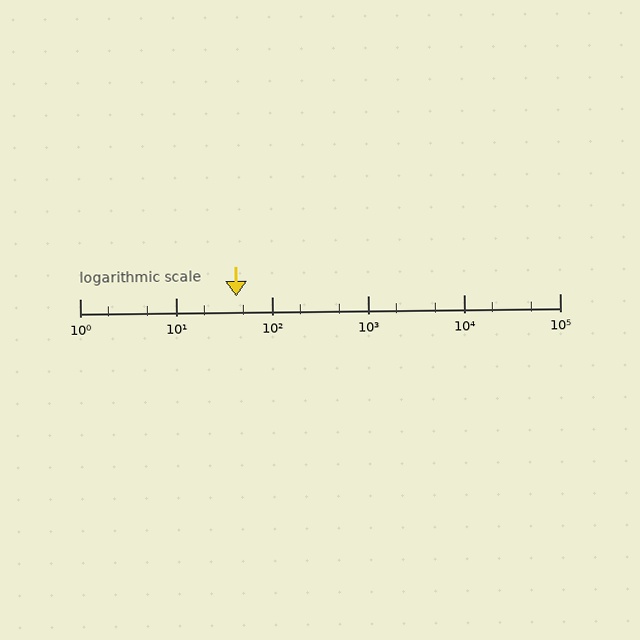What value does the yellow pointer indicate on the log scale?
The pointer indicates approximately 43.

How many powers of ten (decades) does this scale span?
The scale spans 5 decades, from 1 to 100000.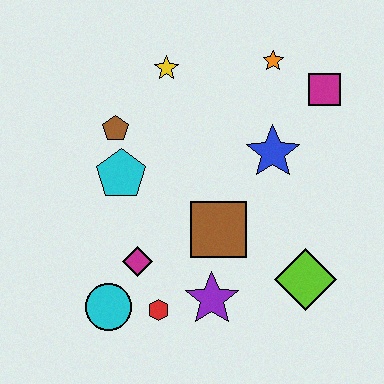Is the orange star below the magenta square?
No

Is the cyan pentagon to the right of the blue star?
No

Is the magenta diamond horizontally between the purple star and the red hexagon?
No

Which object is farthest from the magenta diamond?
The magenta square is farthest from the magenta diamond.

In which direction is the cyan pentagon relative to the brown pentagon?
The cyan pentagon is below the brown pentagon.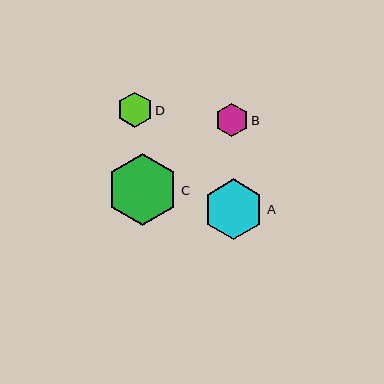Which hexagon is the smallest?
Hexagon B is the smallest with a size of approximately 33 pixels.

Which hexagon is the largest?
Hexagon C is the largest with a size of approximately 72 pixels.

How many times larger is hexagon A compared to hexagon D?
Hexagon A is approximately 1.7 times the size of hexagon D.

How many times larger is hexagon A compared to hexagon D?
Hexagon A is approximately 1.7 times the size of hexagon D.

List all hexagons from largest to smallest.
From largest to smallest: C, A, D, B.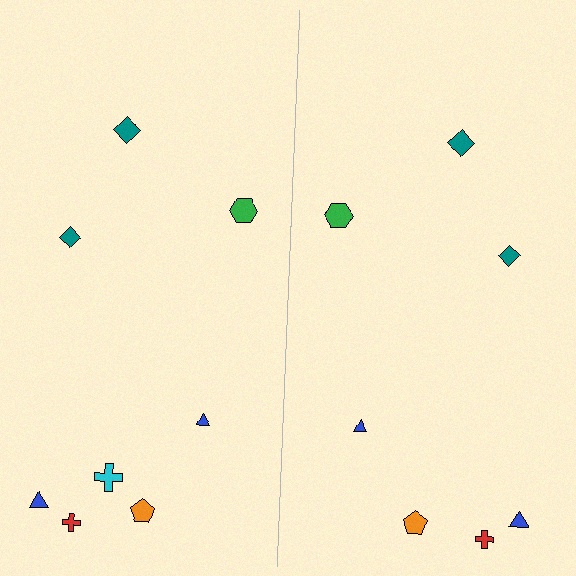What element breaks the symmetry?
A cyan cross is missing from the right side.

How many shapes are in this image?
There are 15 shapes in this image.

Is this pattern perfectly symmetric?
No, the pattern is not perfectly symmetric. A cyan cross is missing from the right side.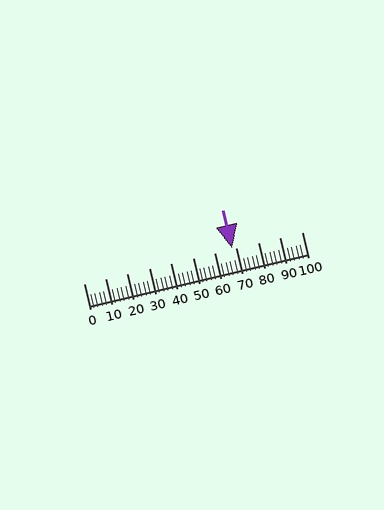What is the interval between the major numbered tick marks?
The major tick marks are spaced 10 units apart.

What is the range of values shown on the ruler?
The ruler shows values from 0 to 100.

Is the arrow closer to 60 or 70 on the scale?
The arrow is closer to 70.